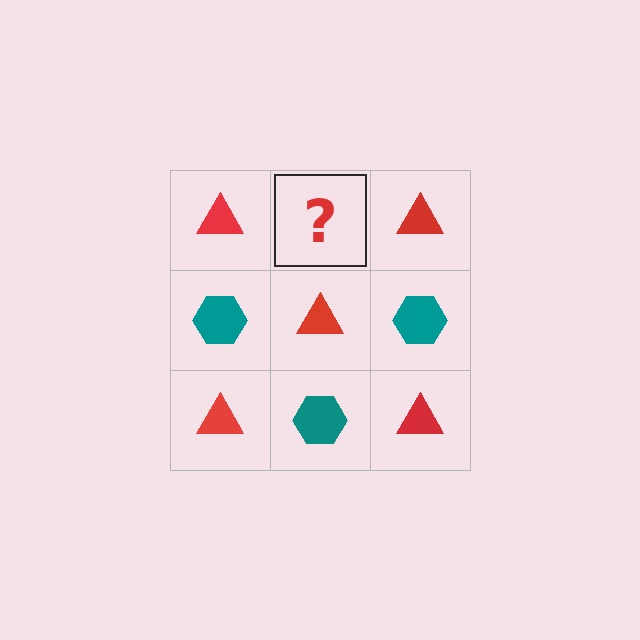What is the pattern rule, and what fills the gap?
The rule is that it alternates red triangle and teal hexagon in a checkerboard pattern. The gap should be filled with a teal hexagon.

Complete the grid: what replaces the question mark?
The question mark should be replaced with a teal hexagon.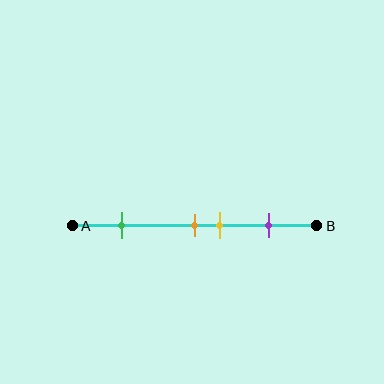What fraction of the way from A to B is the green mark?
The green mark is approximately 20% (0.2) of the way from A to B.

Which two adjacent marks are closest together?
The orange and yellow marks are the closest adjacent pair.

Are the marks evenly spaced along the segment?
No, the marks are not evenly spaced.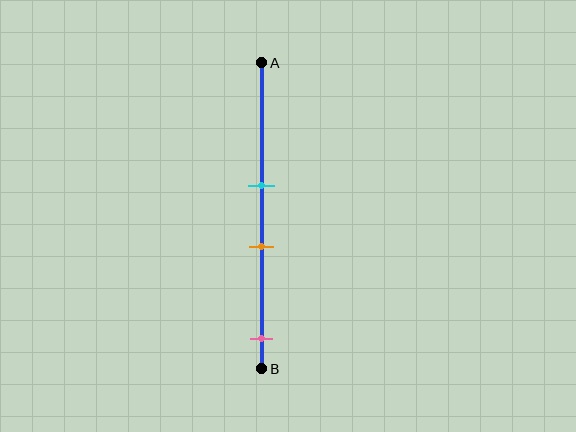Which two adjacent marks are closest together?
The cyan and orange marks are the closest adjacent pair.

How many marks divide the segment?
There are 3 marks dividing the segment.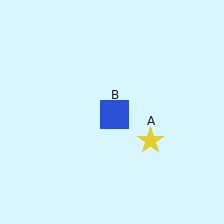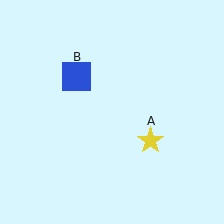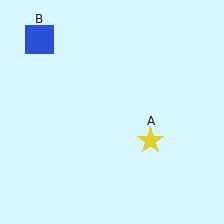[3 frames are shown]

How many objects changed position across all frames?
1 object changed position: blue square (object B).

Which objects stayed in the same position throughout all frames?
Yellow star (object A) remained stationary.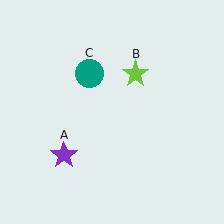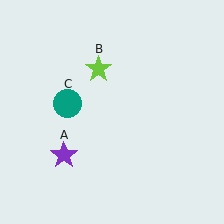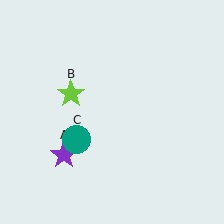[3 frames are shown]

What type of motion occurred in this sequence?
The lime star (object B), teal circle (object C) rotated counterclockwise around the center of the scene.